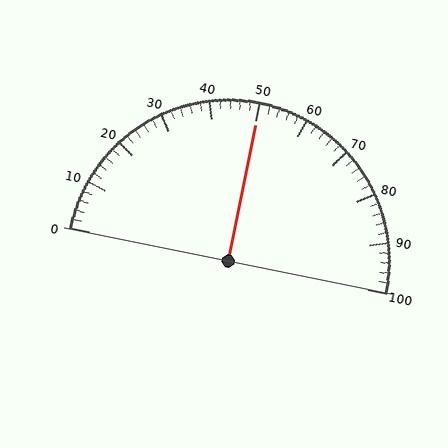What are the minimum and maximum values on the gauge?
The gauge ranges from 0 to 100.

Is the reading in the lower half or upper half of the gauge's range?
The reading is in the upper half of the range (0 to 100).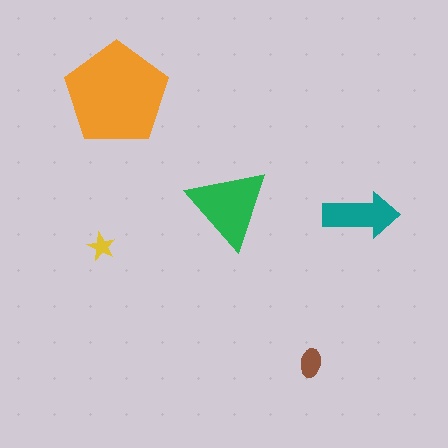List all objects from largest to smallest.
The orange pentagon, the green triangle, the teal arrow, the brown ellipse, the yellow star.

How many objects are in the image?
There are 5 objects in the image.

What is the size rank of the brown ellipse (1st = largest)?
4th.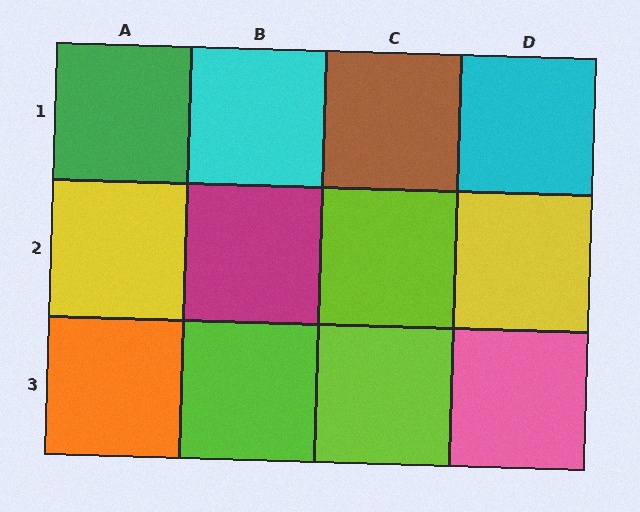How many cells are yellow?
2 cells are yellow.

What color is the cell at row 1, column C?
Brown.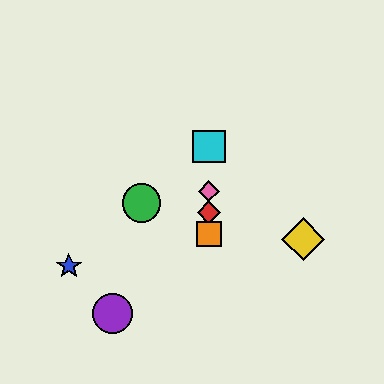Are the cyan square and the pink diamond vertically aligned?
Yes, both are at x≈209.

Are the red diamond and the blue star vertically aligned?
No, the red diamond is at x≈209 and the blue star is at x≈69.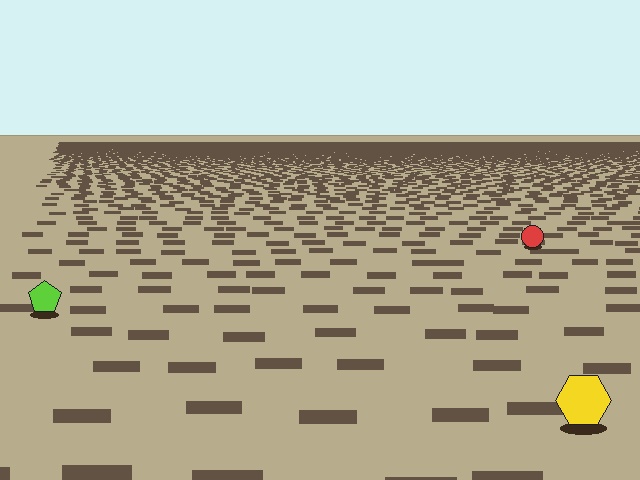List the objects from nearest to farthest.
From nearest to farthest: the yellow hexagon, the lime pentagon, the red circle.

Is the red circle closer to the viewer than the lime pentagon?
No. The lime pentagon is closer — you can tell from the texture gradient: the ground texture is coarser near it.